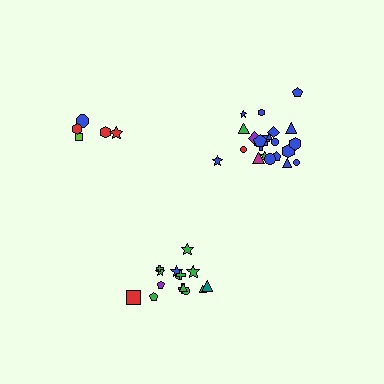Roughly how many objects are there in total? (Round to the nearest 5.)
Roughly 40 objects in total.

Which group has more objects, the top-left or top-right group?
The top-right group.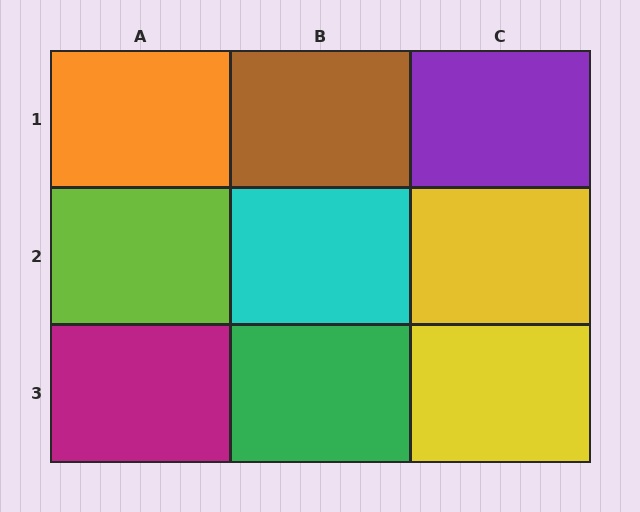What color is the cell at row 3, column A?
Magenta.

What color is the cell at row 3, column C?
Yellow.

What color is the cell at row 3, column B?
Green.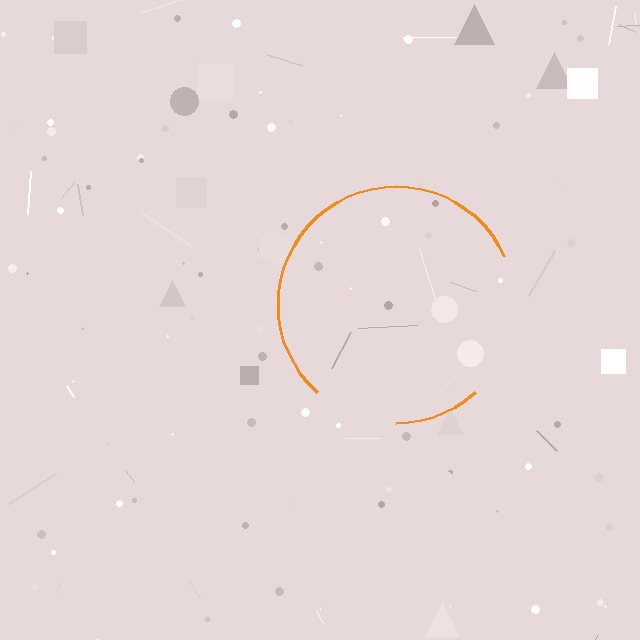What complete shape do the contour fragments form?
The contour fragments form a circle.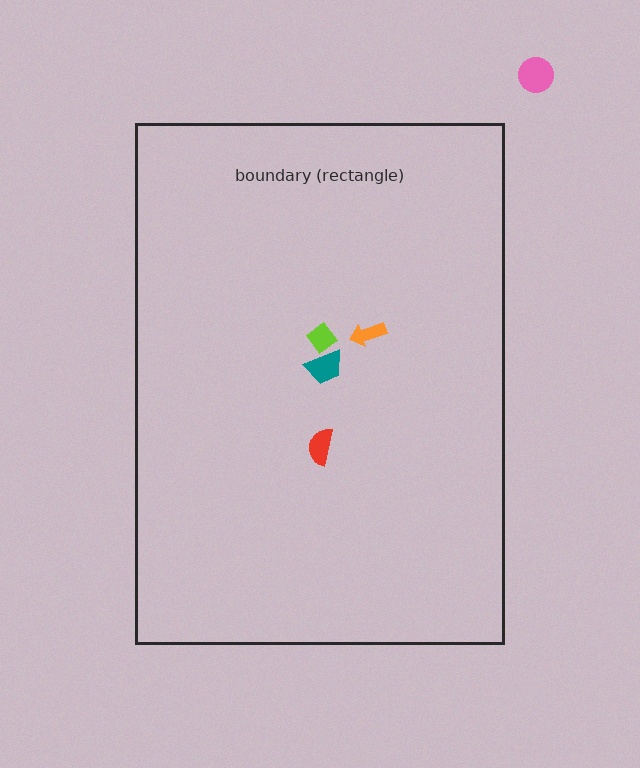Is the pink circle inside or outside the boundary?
Outside.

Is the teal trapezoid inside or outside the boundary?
Inside.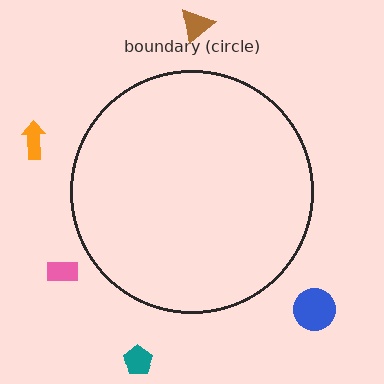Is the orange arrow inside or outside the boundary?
Outside.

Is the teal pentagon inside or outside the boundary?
Outside.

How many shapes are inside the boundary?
0 inside, 5 outside.